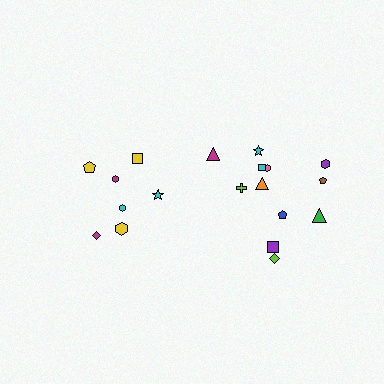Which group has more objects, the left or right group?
The right group.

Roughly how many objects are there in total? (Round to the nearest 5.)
Roughly 20 objects in total.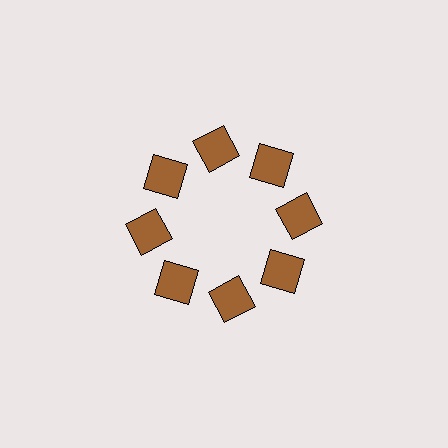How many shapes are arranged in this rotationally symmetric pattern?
There are 8 shapes, arranged in 8 groups of 1.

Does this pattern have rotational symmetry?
Yes, this pattern has 8-fold rotational symmetry. It looks the same after rotating 45 degrees around the center.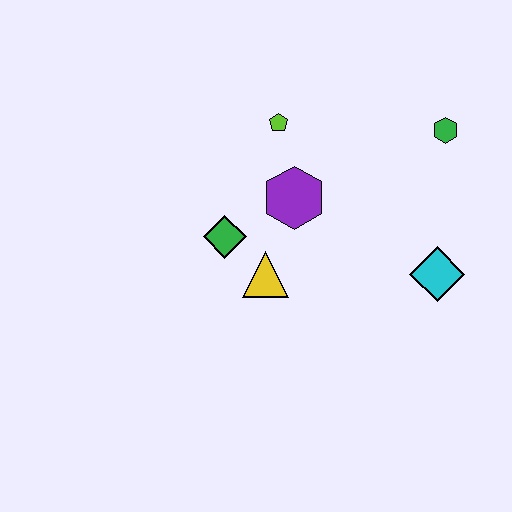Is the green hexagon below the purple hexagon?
No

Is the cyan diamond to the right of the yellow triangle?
Yes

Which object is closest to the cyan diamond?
The green hexagon is closest to the cyan diamond.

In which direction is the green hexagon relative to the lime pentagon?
The green hexagon is to the right of the lime pentagon.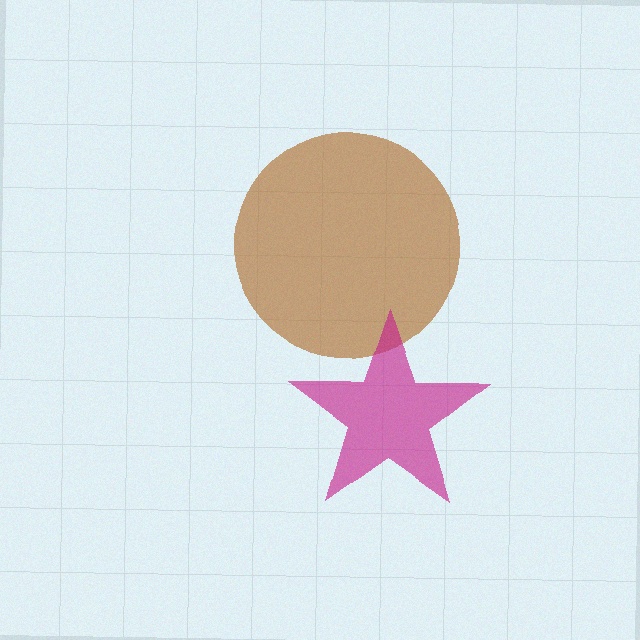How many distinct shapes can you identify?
There are 2 distinct shapes: a brown circle, a magenta star.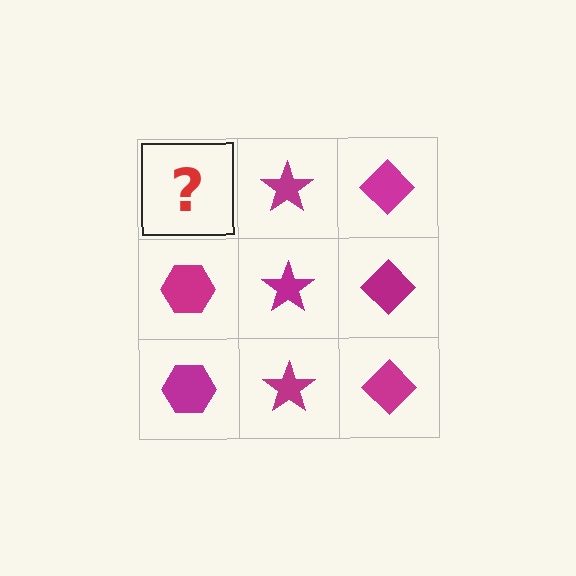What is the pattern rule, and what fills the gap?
The rule is that each column has a consistent shape. The gap should be filled with a magenta hexagon.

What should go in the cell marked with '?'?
The missing cell should contain a magenta hexagon.